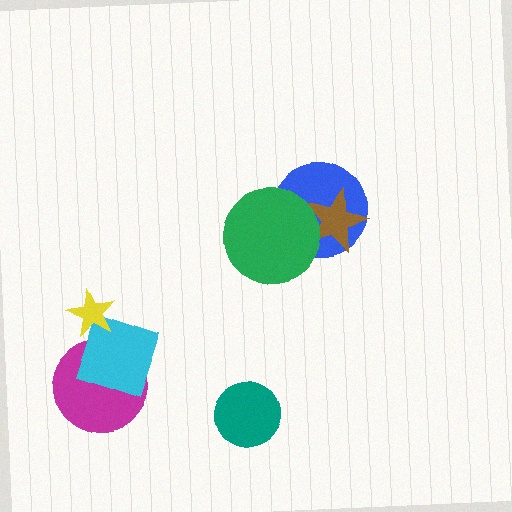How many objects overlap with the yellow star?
1 object overlaps with the yellow star.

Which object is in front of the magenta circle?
The cyan square is in front of the magenta circle.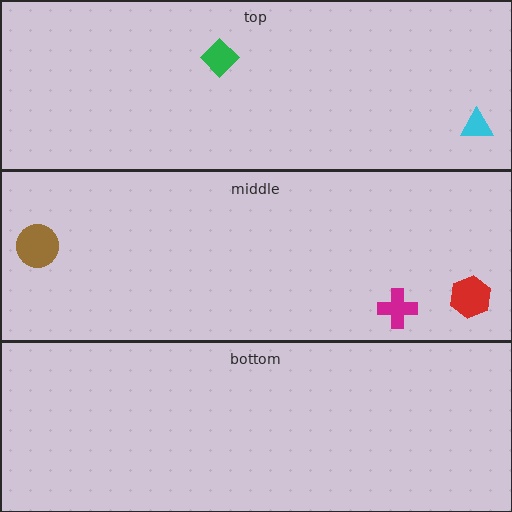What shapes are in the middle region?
The red hexagon, the magenta cross, the brown circle.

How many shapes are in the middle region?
3.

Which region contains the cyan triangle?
The top region.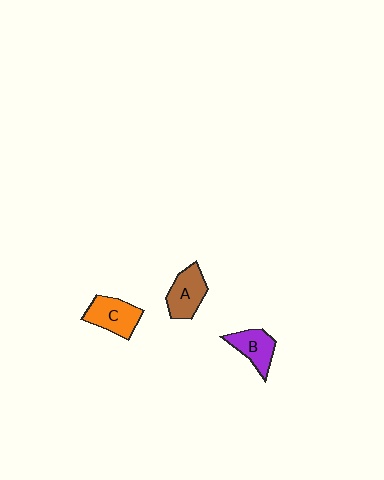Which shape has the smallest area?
Shape B (purple).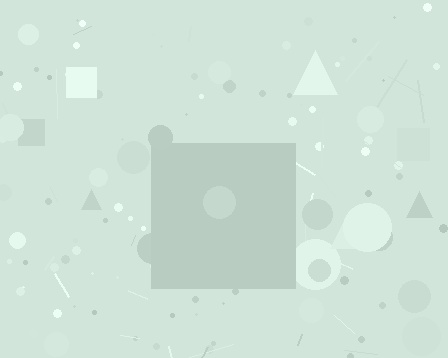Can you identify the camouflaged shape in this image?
The camouflaged shape is a square.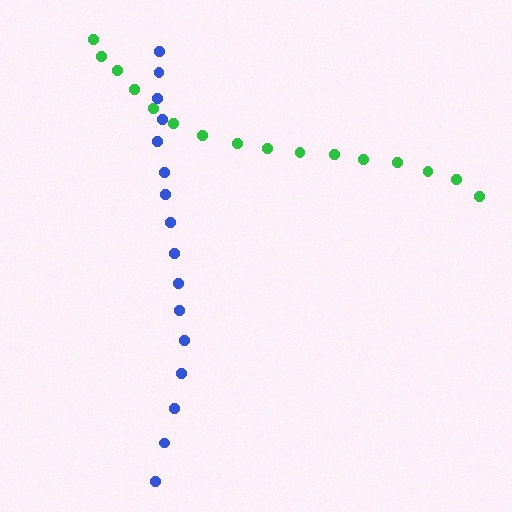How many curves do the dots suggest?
There are 2 distinct paths.